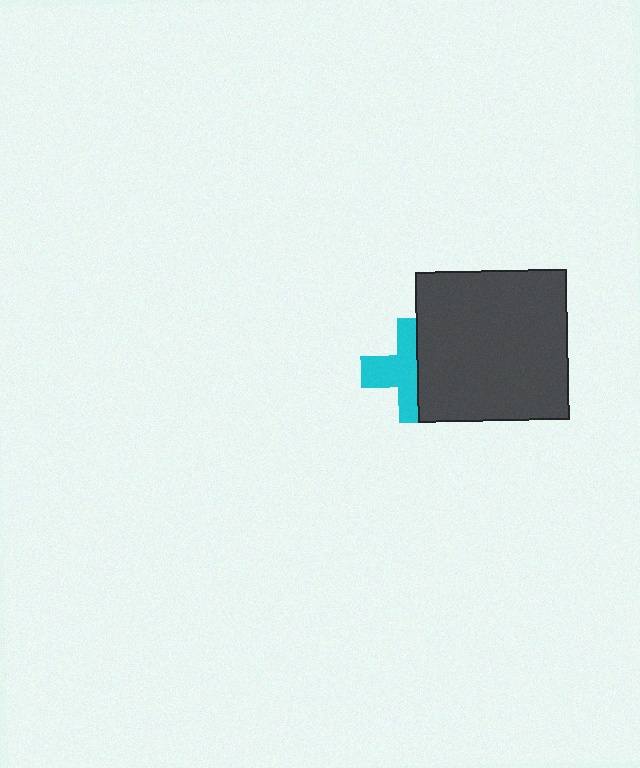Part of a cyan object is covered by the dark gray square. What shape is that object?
It is a cross.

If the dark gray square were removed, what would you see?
You would see the complete cyan cross.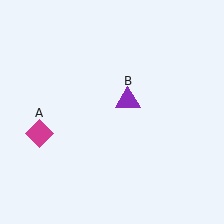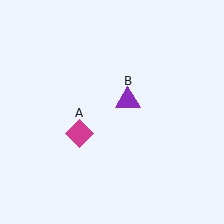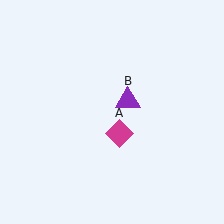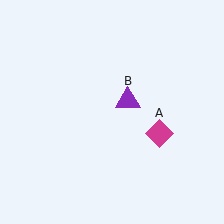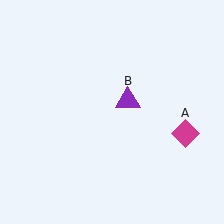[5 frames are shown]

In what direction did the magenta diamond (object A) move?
The magenta diamond (object A) moved right.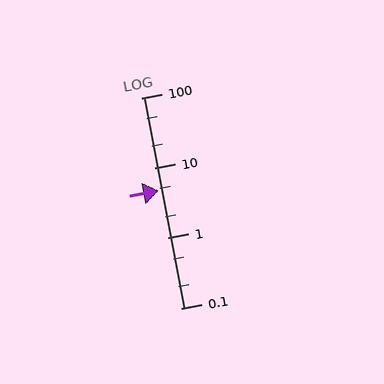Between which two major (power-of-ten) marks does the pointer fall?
The pointer is between 1 and 10.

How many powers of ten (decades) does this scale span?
The scale spans 3 decades, from 0.1 to 100.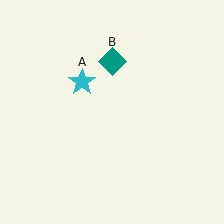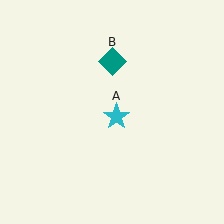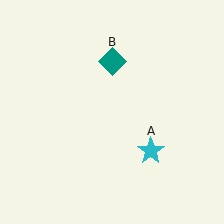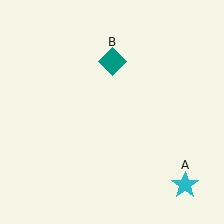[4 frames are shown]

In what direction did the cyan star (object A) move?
The cyan star (object A) moved down and to the right.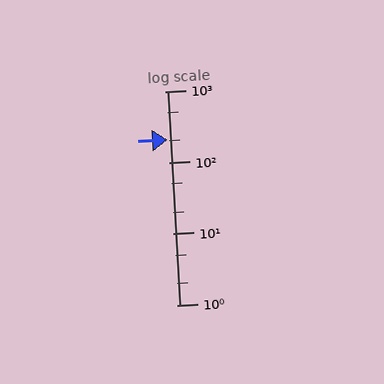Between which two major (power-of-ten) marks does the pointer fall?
The pointer is between 100 and 1000.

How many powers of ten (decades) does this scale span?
The scale spans 3 decades, from 1 to 1000.